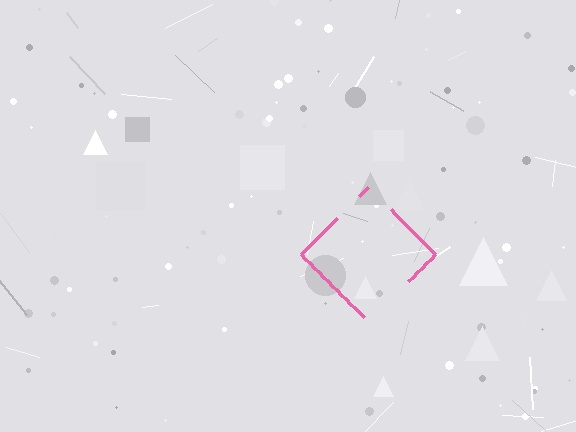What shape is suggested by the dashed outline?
The dashed outline suggests a diamond.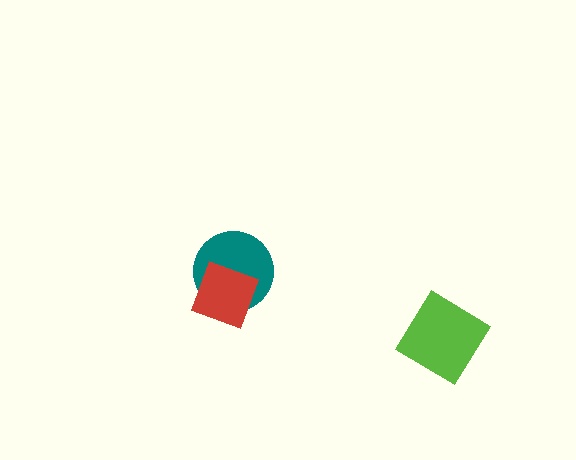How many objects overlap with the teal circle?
1 object overlaps with the teal circle.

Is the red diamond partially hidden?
No, no other shape covers it.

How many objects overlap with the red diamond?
1 object overlaps with the red diamond.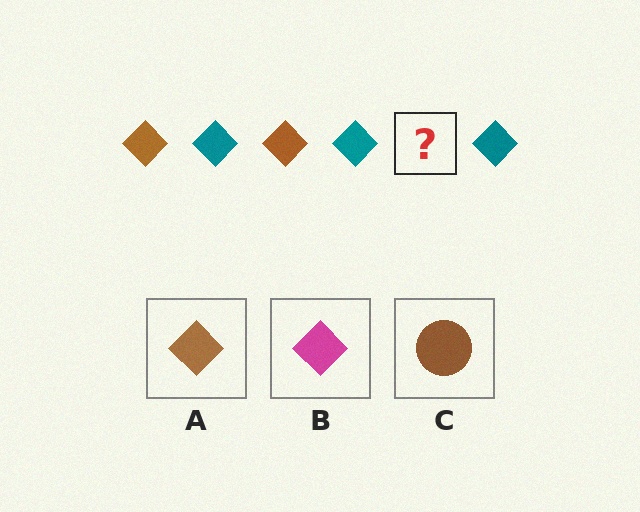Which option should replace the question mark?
Option A.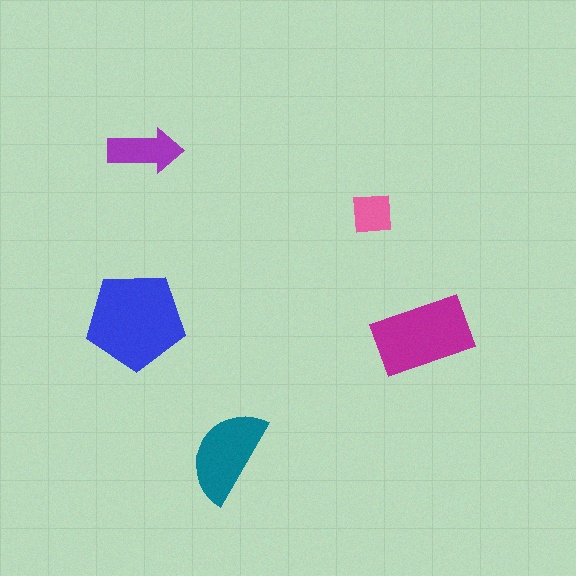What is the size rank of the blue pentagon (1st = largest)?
1st.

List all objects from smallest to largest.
The pink square, the purple arrow, the teal semicircle, the magenta rectangle, the blue pentagon.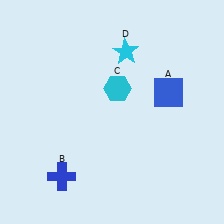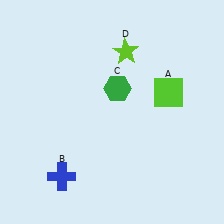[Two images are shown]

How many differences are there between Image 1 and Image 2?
There are 3 differences between the two images.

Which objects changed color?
A changed from blue to lime. C changed from cyan to green. D changed from cyan to lime.